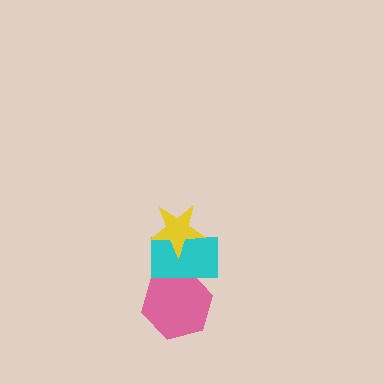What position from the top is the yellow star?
The yellow star is 1st from the top.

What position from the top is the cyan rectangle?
The cyan rectangle is 2nd from the top.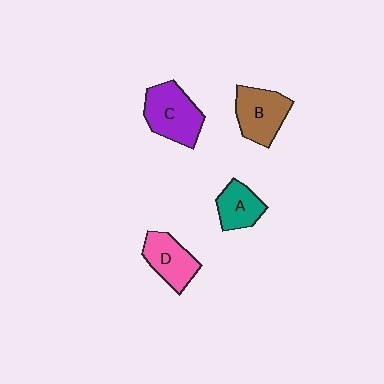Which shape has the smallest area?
Shape A (teal).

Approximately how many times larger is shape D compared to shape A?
Approximately 1.2 times.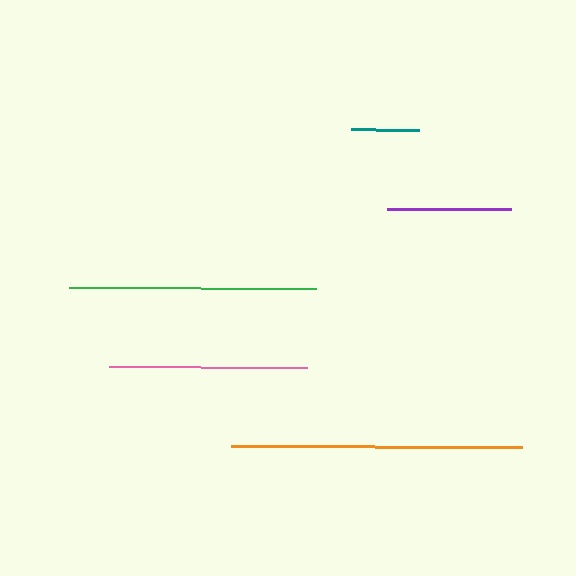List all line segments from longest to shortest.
From longest to shortest: orange, green, pink, purple, teal.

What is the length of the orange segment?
The orange segment is approximately 291 pixels long.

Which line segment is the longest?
The orange line is the longest at approximately 291 pixels.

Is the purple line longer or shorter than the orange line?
The orange line is longer than the purple line.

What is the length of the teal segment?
The teal segment is approximately 68 pixels long.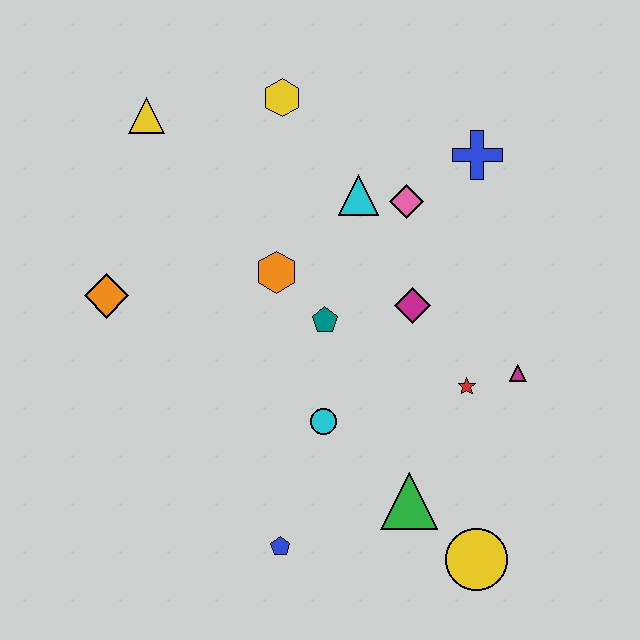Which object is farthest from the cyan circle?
The yellow triangle is farthest from the cyan circle.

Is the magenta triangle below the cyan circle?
No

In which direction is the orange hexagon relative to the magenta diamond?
The orange hexagon is to the left of the magenta diamond.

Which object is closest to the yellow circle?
The green triangle is closest to the yellow circle.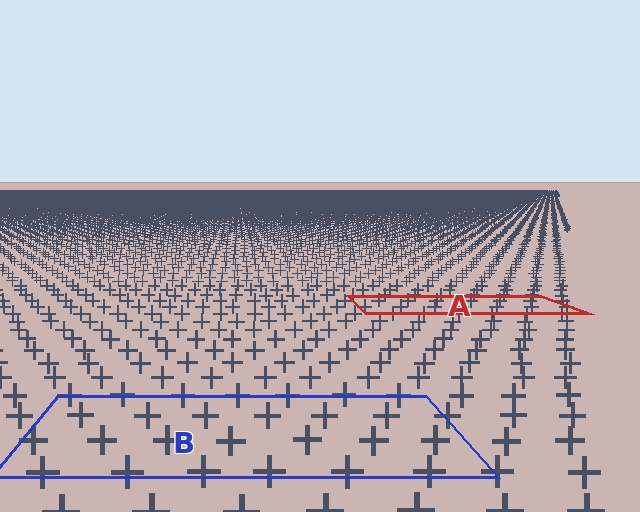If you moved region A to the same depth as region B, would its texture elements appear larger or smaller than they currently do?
They would appear larger. At a closer depth, the same texture elements are projected at a bigger on-screen size.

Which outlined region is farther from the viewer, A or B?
Region A is farther from the viewer — the texture elements inside it appear smaller and more densely packed.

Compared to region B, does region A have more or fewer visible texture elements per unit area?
Region A has more texture elements per unit area — they are packed more densely because it is farther away.